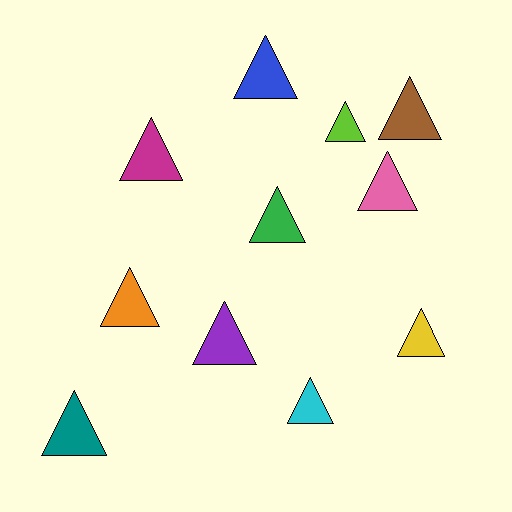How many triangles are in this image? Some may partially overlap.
There are 11 triangles.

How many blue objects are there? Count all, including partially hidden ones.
There is 1 blue object.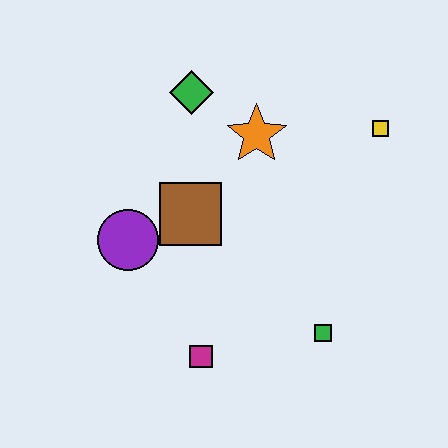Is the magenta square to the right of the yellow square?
No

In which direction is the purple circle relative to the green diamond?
The purple circle is below the green diamond.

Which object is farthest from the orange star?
The magenta square is farthest from the orange star.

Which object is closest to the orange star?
The green diamond is closest to the orange star.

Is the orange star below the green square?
No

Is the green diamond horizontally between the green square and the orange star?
No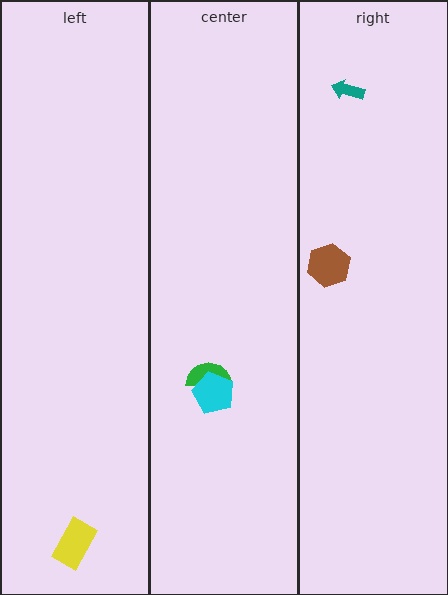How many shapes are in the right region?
2.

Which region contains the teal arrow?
The right region.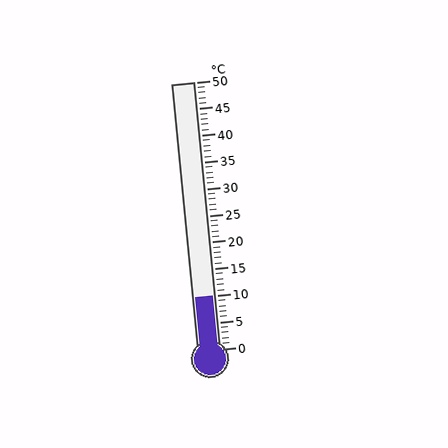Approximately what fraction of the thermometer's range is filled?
The thermometer is filled to approximately 20% of its range.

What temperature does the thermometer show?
The thermometer shows approximately 10°C.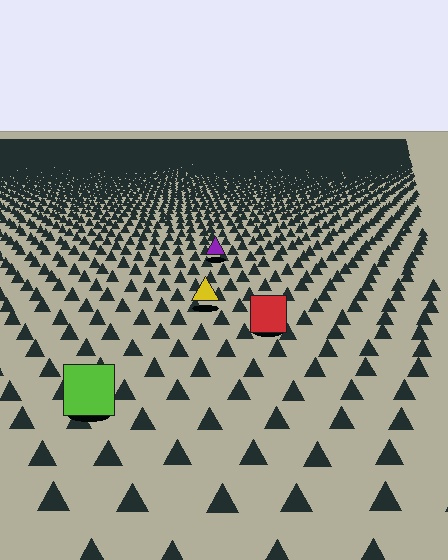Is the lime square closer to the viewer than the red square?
Yes. The lime square is closer — you can tell from the texture gradient: the ground texture is coarser near it.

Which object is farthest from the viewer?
The purple triangle is farthest from the viewer. It appears smaller and the ground texture around it is denser.